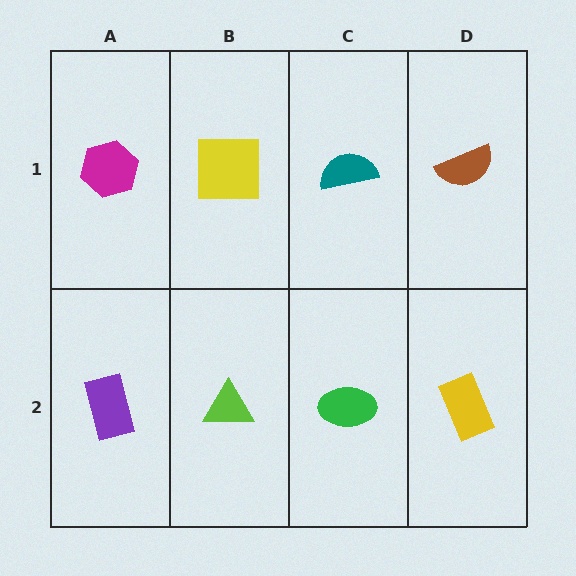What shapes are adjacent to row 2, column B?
A yellow square (row 1, column B), a purple rectangle (row 2, column A), a green ellipse (row 2, column C).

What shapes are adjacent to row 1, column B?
A lime triangle (row 2, column B), a magenta hexagon (row 1, column A), a teal semicircle (row 1, column C).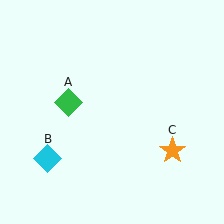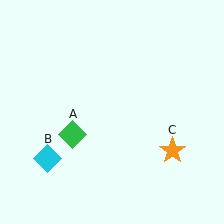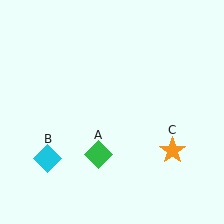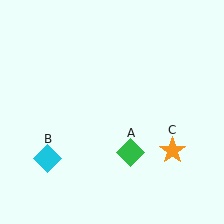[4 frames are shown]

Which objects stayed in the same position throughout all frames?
Cyan diamond (object B) and orange star (object C) remained stationary.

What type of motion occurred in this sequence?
The green diamond (object A) rotated counterclockwise around the center of the scene.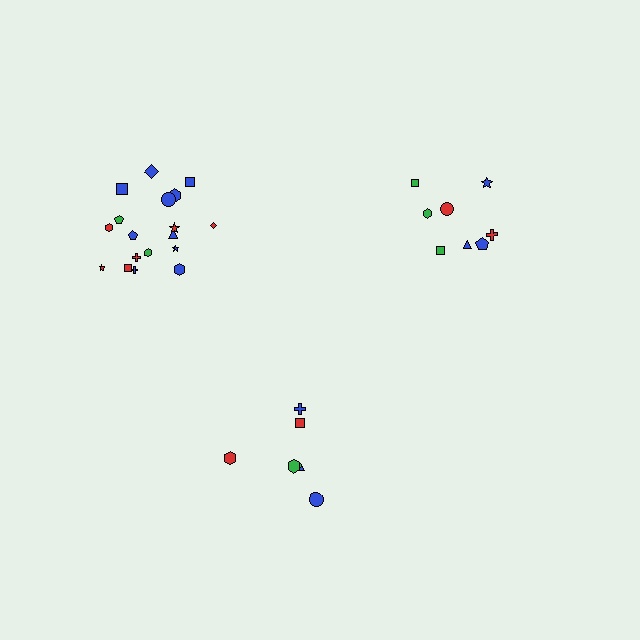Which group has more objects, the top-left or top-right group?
The top-left group.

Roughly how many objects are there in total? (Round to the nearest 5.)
Roughly 35 objects in total.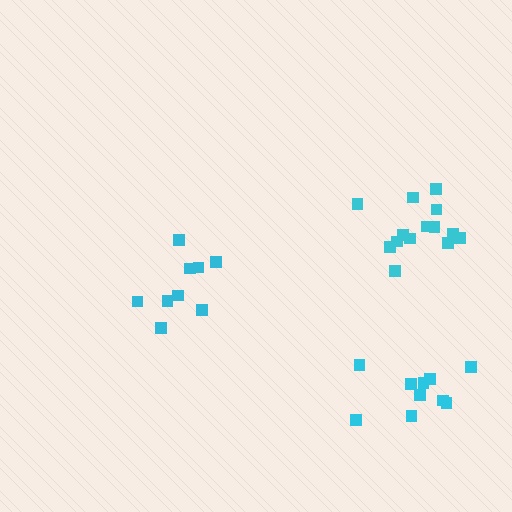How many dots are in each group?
Group 1: 9 dots, Group 2: 14 dots, Group 3: 10 dots (33 total).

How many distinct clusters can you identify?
There are 3 distinct clusters.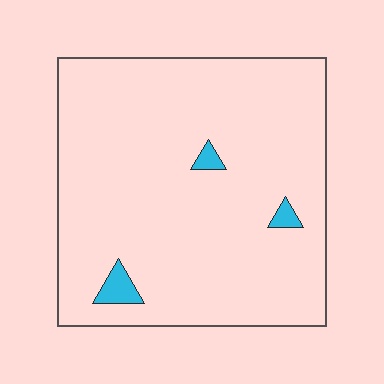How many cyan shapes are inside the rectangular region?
3.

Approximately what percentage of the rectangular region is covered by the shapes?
Approximately 5%.